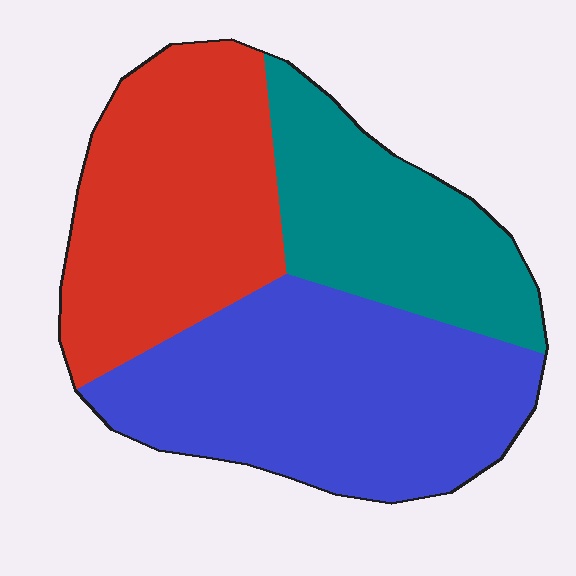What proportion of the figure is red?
Red takes up between a quarter and a half of the figure.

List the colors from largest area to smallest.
From largest to smallest: blue, red, teal.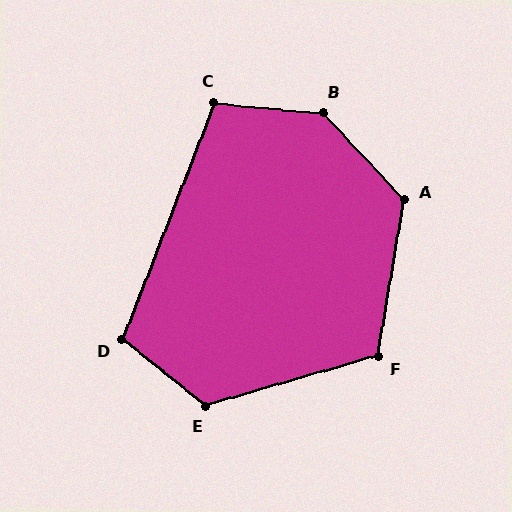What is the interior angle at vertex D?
Approximately 107 degrees (obtuse).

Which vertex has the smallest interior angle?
C, at approximately 106 degrees.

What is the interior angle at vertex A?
Approximately 128 degrees (obtuse).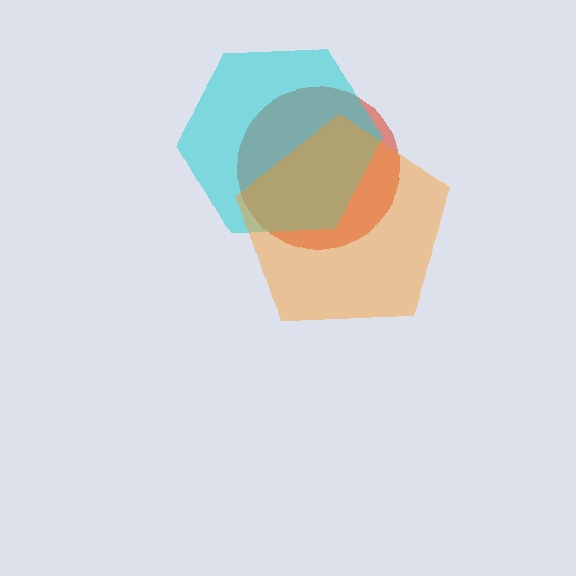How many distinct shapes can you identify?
There are 3 distinct shapes: a red circle, a cyan hexagon, an orange pentagon.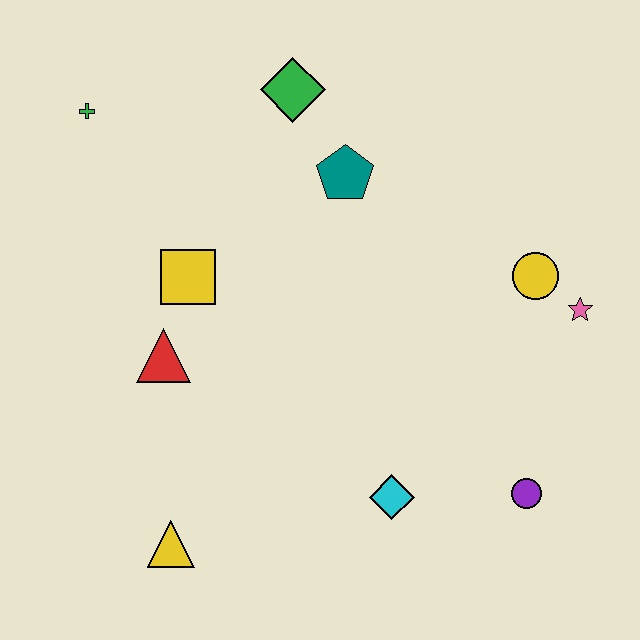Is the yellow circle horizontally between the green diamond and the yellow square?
No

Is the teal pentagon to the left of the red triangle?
No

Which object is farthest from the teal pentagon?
The yellow triangle is farthest from the teal pentagon.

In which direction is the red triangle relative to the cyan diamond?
The red triangle is to the left of the cyan diamond.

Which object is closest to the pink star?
The yellow circle is closest to the pink star.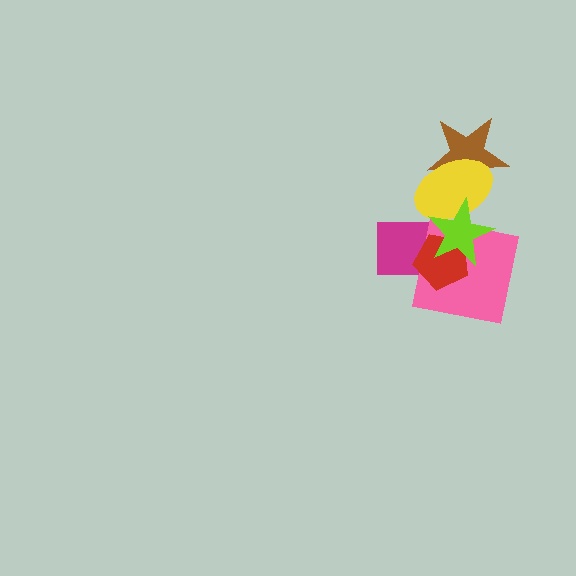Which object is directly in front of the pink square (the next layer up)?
The red pentagon is directly in front of the pink square.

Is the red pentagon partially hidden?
Yes, it is partially covered by another shape.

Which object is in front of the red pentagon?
The lime star is in front of the red pentagon.